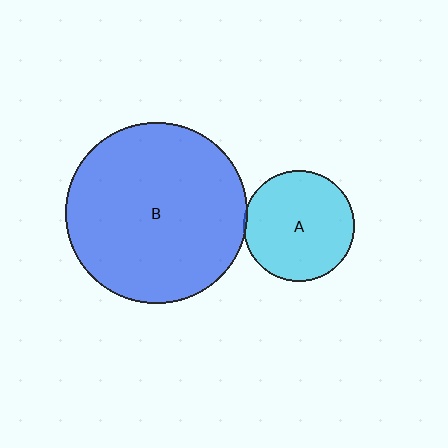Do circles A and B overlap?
Yes.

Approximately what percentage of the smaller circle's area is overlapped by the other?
Approximately 5%.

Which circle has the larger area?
Circle B (blue).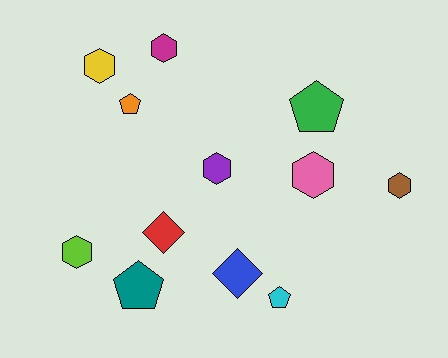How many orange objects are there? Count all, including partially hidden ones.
There is 1 orange object.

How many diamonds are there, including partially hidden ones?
There are 2 diamonds.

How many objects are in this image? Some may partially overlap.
There are 12 objects.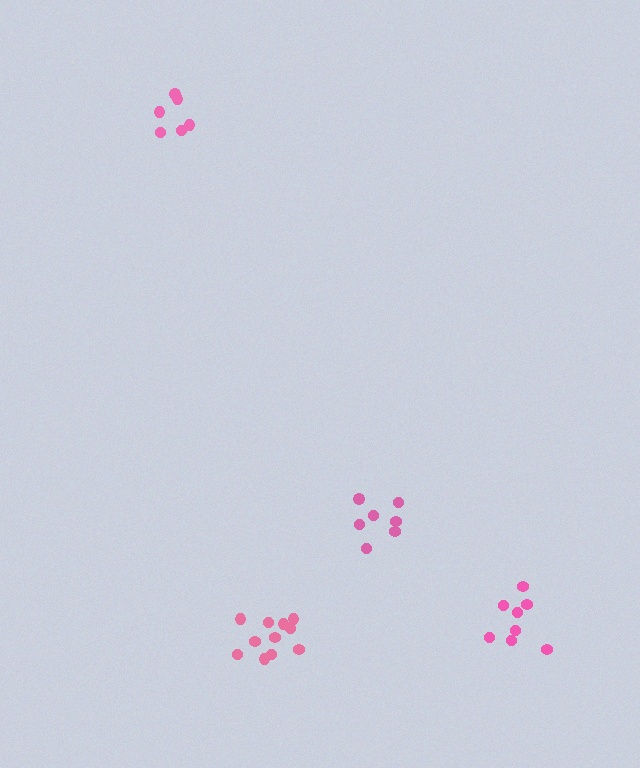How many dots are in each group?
Group 1: 6 dots, Group 2: 11 dots, Group 3: 7 dots, Group 4: 8 dots (32 total).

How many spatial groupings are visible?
There are 4 spatial groupings.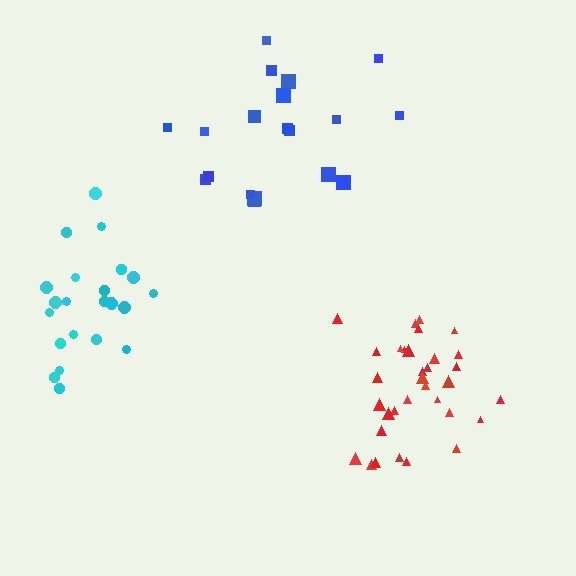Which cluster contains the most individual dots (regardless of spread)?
Red (34).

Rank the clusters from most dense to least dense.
red, cyan, blue.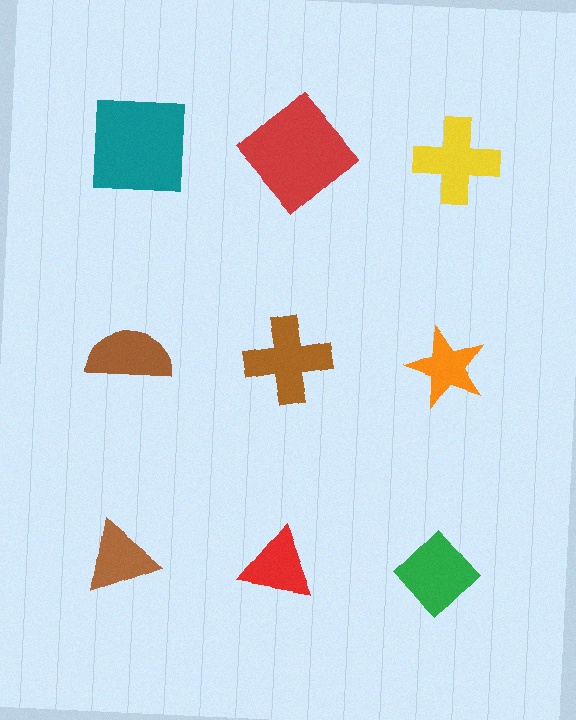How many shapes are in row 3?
3 shapes.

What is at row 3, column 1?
A brown triangle.